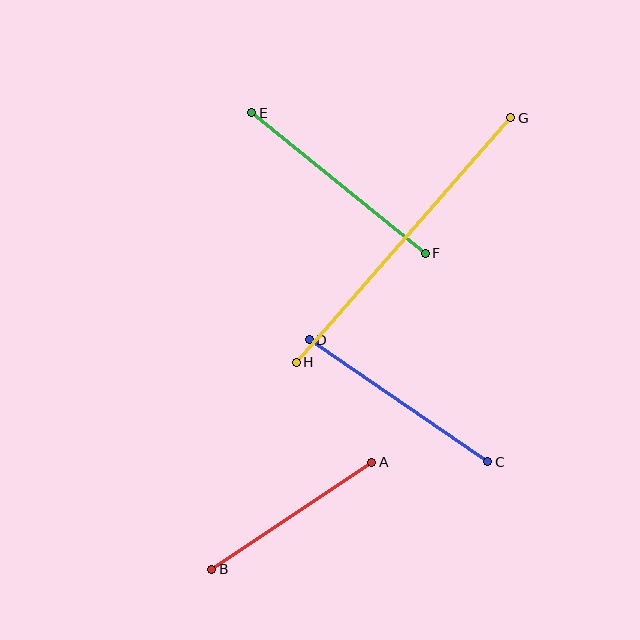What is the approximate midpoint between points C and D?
The midpoint is at approximately (398, 401) pixels.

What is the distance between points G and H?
The distance is approximately 325 pixels.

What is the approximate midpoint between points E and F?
The midpoint is at approximately (338, 183) pixels.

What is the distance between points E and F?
The distance is approximately 223 pixels.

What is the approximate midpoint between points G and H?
The midpoint is at approximately (403, 240) pixels.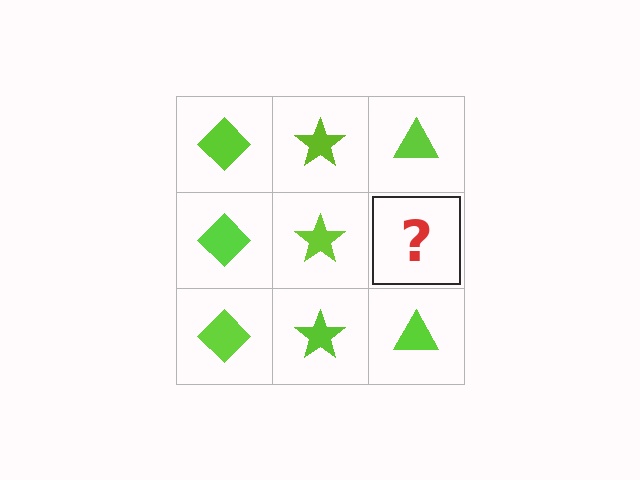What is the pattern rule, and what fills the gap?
The rule is that each column has a consistent shape. The gap should be filled with a lime triangle.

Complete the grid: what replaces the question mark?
The question mark should be replaced with a lime triangle.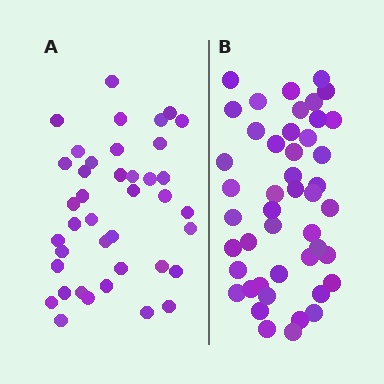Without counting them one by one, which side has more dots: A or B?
Region B (the right region) has more dots.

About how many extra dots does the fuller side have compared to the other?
Region B has about 6 more dots than region A.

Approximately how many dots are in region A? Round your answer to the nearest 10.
About 40 dots.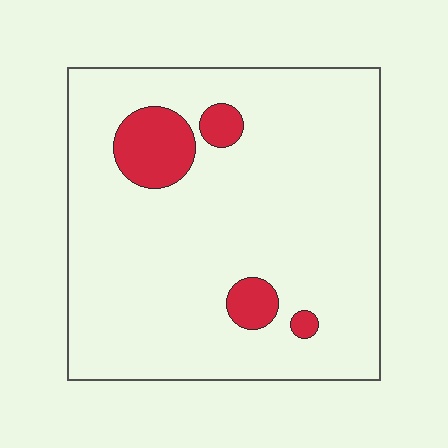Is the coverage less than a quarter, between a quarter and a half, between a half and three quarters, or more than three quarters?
Less than a quarter.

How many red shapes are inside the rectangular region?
4.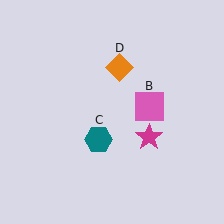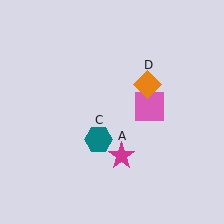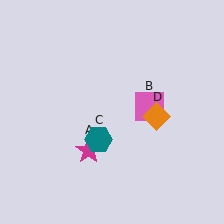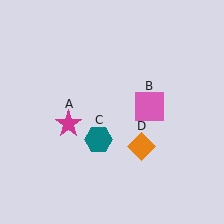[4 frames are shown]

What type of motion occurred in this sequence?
The magenta star (object A), orange diamond (object D) rotated clockwise around the center of the scene.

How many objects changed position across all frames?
2 objects changed position: magenta star (object A), orange diamond (object D).